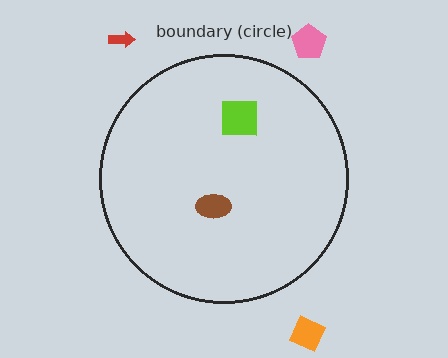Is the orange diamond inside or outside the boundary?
Outside.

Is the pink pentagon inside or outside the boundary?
Outside.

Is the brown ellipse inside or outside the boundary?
Inside.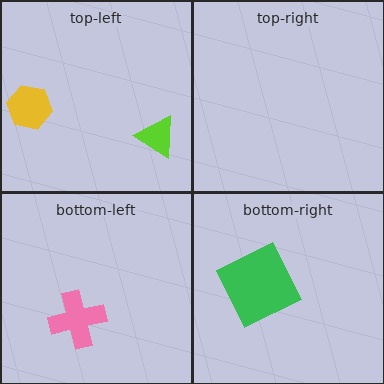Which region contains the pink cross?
The bottom-left region.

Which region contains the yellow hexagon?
The top-left region.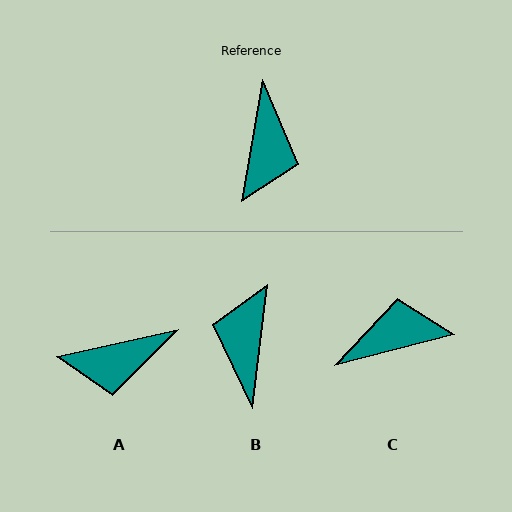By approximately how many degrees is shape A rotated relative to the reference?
Approximately 68 degrees clockwise.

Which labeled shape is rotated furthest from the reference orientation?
B, about 177 degrees away.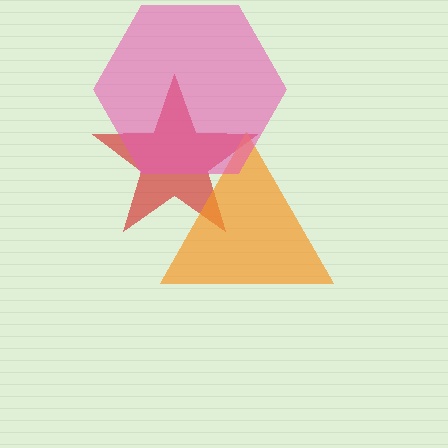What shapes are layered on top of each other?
The layered shapes are: a red star, an orange triangle, a pink hexagon.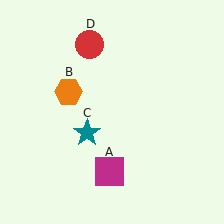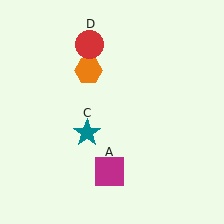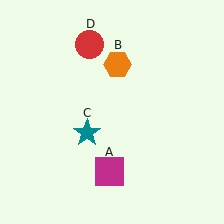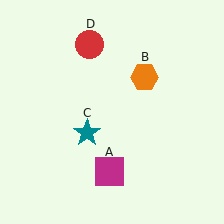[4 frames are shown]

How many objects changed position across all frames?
1 object changed position: orange hexagon (object B).